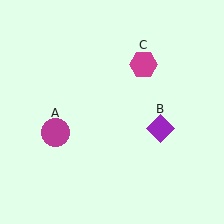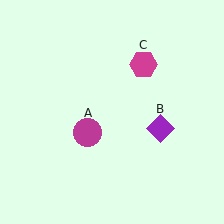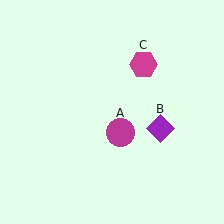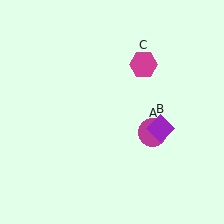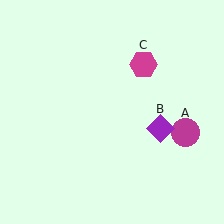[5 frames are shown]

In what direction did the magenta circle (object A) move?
The magenta circle (object A) moved right.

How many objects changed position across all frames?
1 object changed position: magenta circle (object A).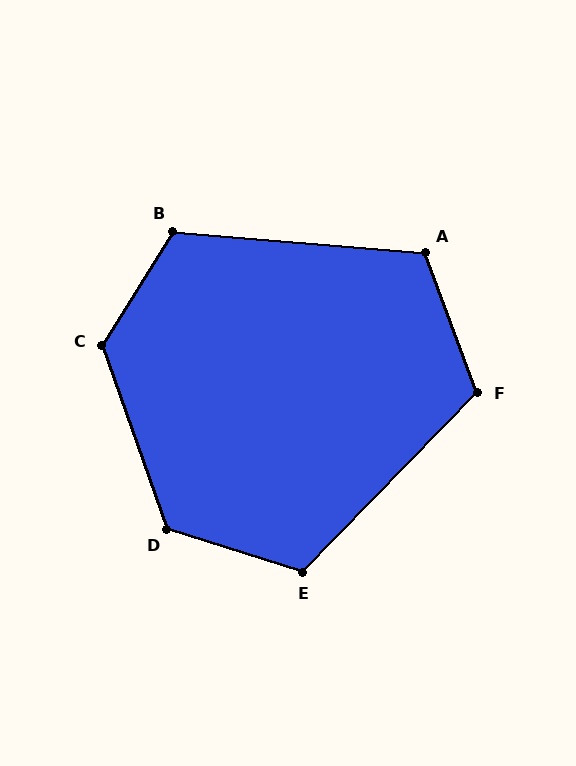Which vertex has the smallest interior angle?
A, at approximately 115 degrees.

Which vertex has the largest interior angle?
C, at approximately 129 degrees.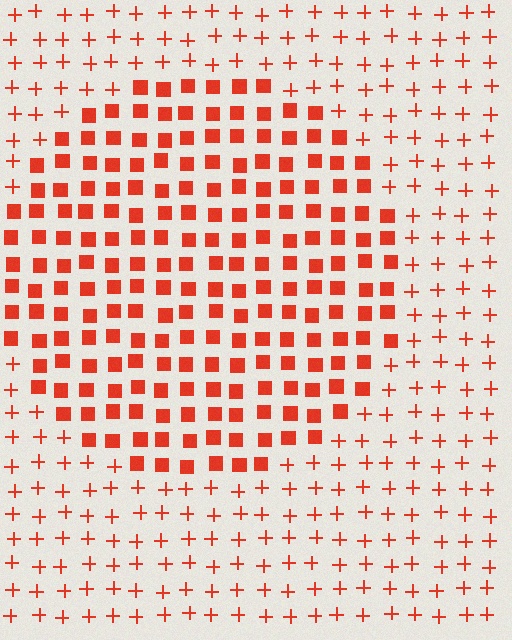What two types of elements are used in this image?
The image uses squares inside the circle region and plus signs outside it.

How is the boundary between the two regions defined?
The boundary is defined by a change in element shape: squares inside vs. plus signs outside. All elements share the same color and spacing.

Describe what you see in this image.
The image is filled with small red elements arranged in a uniform grid. A circle-shaped region contains squares, while the surrounding area contains plus signs. The boundary is defined purely by the change in element shape.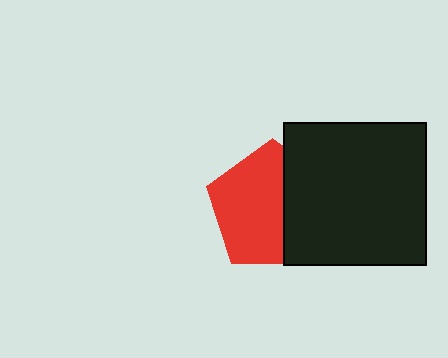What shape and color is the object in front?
The object in front is a black square.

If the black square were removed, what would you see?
You would see the complete red pentagon.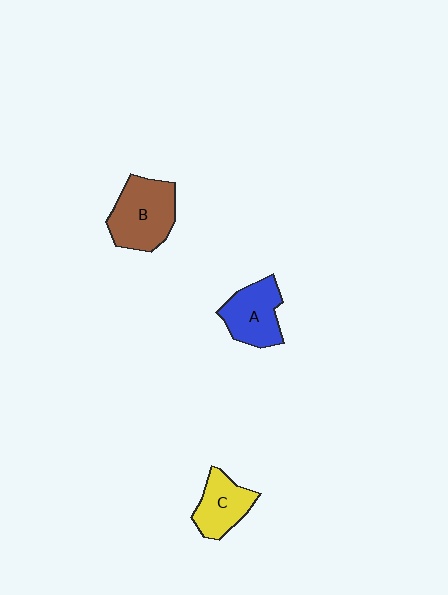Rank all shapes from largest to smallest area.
From largest to smallest: B (brown), A (blue), C (yellow).